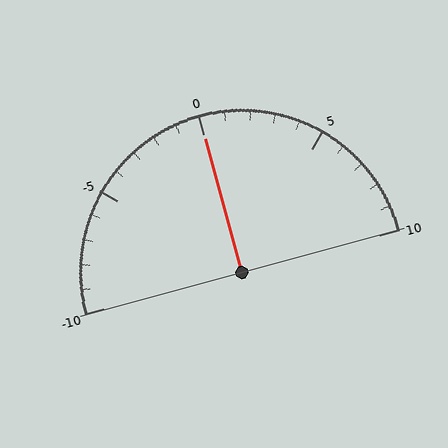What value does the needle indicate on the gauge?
The needle indicates approximately 0.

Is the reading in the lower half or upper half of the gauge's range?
The reading is in the upper half of the range (-10 to 10).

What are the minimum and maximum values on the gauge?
The gauge ranges from -10 to 10.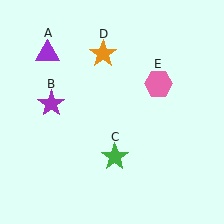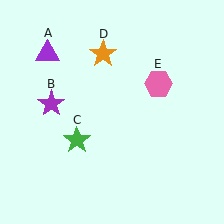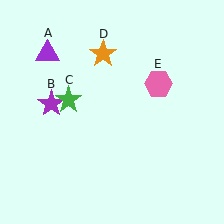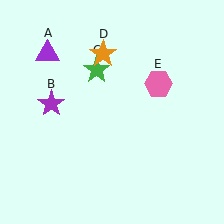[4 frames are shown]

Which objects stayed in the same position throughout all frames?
Purple triangle (object A) and purple star (object B) and orange star (object D) and pink hexagon (object E) remained stationary.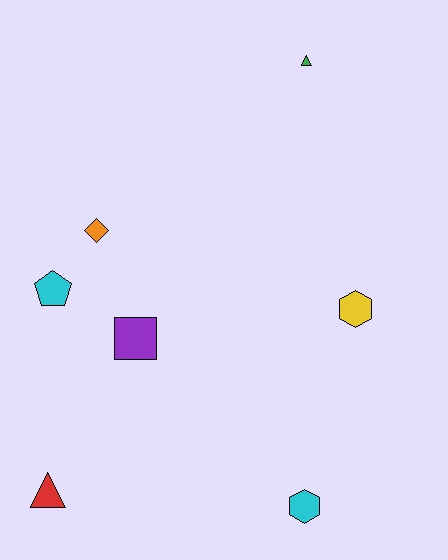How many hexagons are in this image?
There are 2 hexagons.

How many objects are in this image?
There are 7 objects.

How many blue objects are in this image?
There are no blue objects.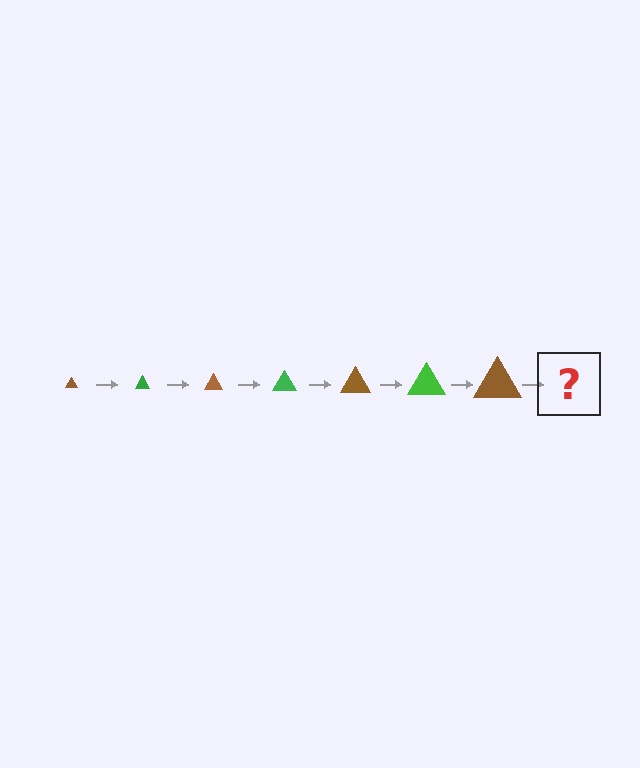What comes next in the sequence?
The next element should be a green triangle, larger than the previous one.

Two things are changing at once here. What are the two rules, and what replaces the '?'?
The two rules are that the triangle grows larger each step and the color cycles through brown and green. The '?' should be a green triangle, larger than the previous one.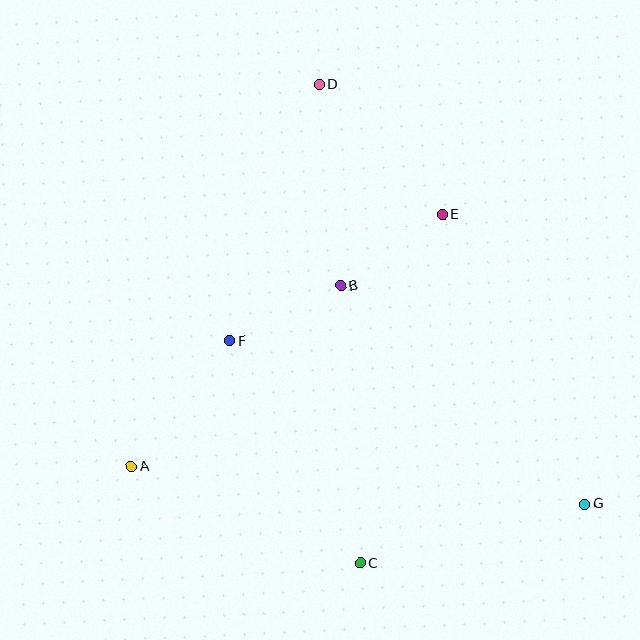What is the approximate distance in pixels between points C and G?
The distance between C and G is approximately 232 pixels.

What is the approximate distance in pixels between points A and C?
The distance between A and C is approximately 249 pixels.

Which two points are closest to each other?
Points B and F are closest to each other.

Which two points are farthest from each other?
Points D and G are farthest from each other.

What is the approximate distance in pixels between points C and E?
The distance between C and E is approximately 359 pixels.